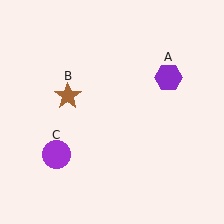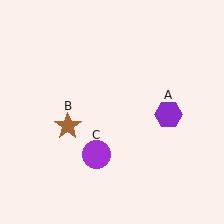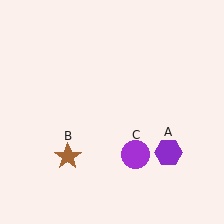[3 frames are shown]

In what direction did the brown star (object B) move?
The brown star (object B) moved down.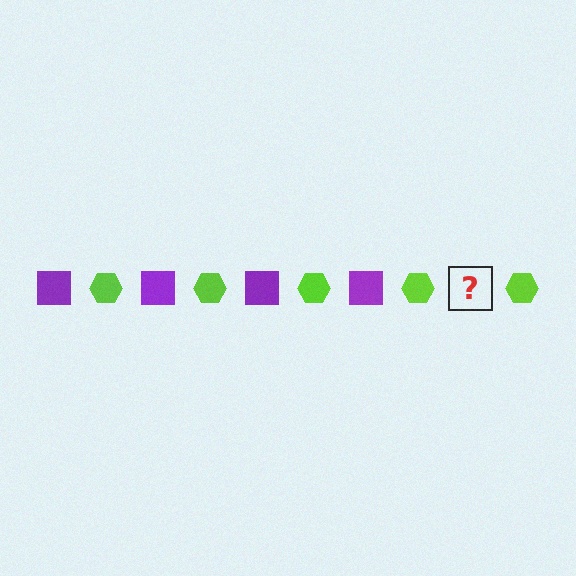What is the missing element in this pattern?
The missing element is a purple square.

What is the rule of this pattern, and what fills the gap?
The rule is that the pattern alternates between purple square and lime hexagon. The gap should be filled with a purple square.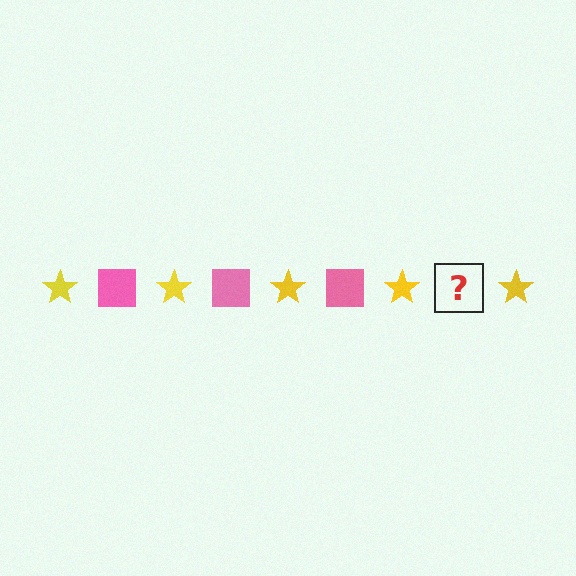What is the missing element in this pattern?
The missing element is a pink square.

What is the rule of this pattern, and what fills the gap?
The rule is that the pattern alternates between yellow star and pink square. The gap should be filled with a pink square.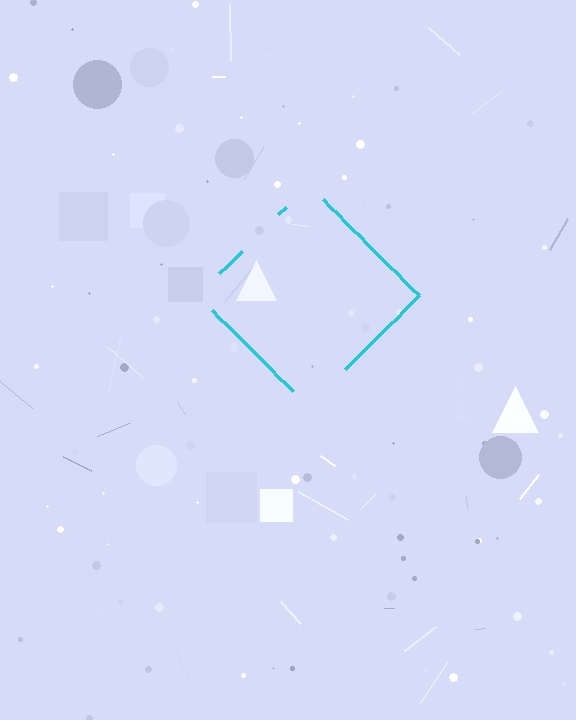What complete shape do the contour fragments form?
The contour fragments form a diamond.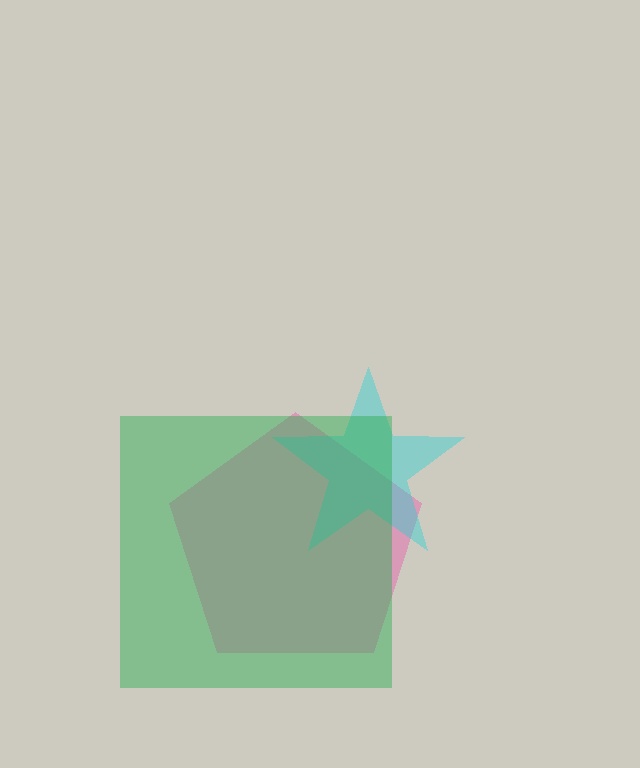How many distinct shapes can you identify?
There are 3 distinct shapes: a pink pentagon, a cyan star, a green square.